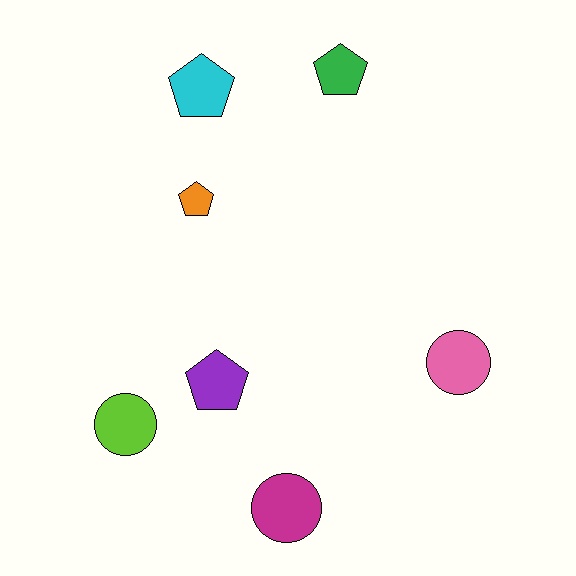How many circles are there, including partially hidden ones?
There are 3 circles.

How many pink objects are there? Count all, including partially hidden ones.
There is 1 pink object.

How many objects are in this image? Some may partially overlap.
There are 7 objects.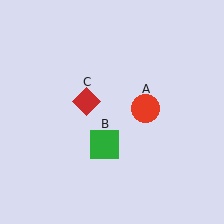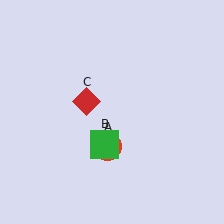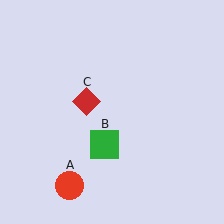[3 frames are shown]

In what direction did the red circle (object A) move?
The red circle (object A) moved down and to the left.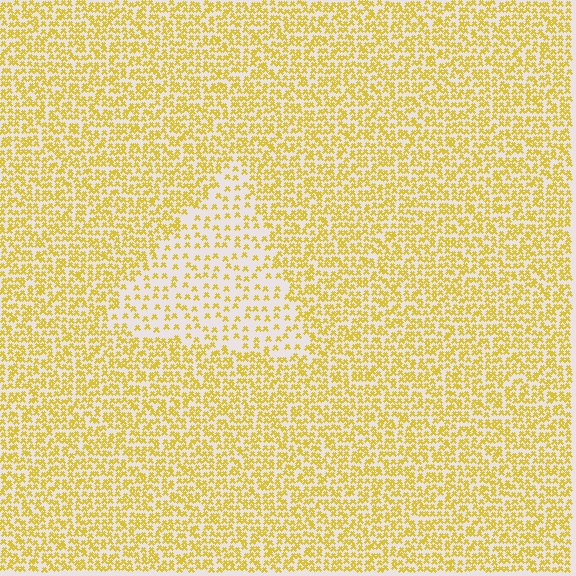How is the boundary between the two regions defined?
The boundary is defined by a change in element density (approximately 2.2x ratio). All elements are the same color, size, and shape.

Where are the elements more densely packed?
The elements are more densely packed outside the triangle boundary.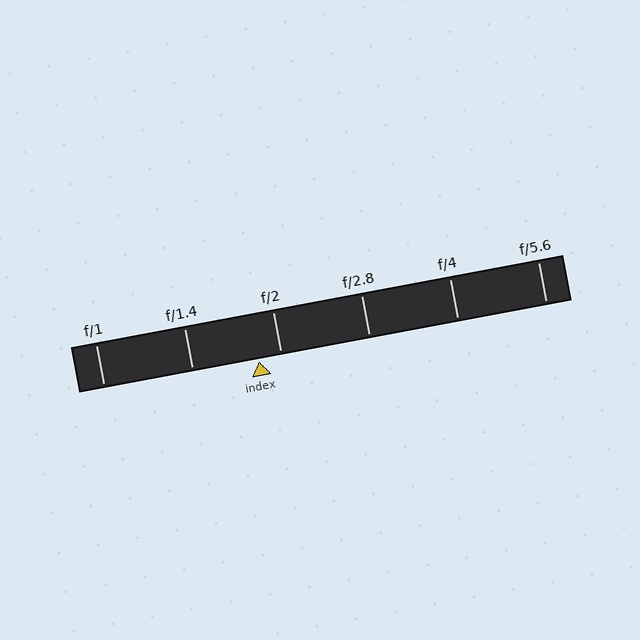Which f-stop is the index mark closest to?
The index mark is closest to f/2.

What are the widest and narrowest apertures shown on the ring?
The widest aperture shown is f/1 and the narrowest is f/5.6.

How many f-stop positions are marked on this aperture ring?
There are 6 f-stop positions marked.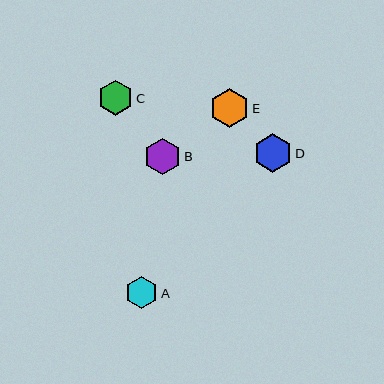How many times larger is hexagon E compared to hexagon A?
Hexagon E is approximately 1.2 times the size of hexagon A.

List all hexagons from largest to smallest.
From largest to smallest: E, D, B, C, A.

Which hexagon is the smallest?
Hexagon A is the smallest with a size of approximately 33 pixels.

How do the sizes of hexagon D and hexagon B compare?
Hexagon D and hexagon B are approximately the same size.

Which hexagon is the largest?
Hexagon E is the largest with a size of approximately 40 pixels.